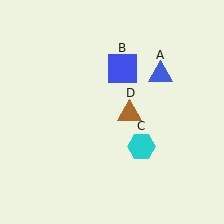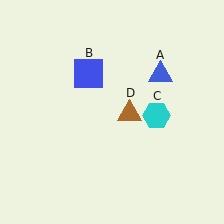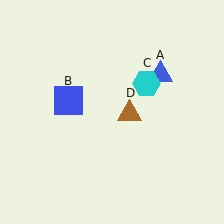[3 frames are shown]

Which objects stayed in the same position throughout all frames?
Blue triangle (object A) and brown triangle (object D) remained stationary.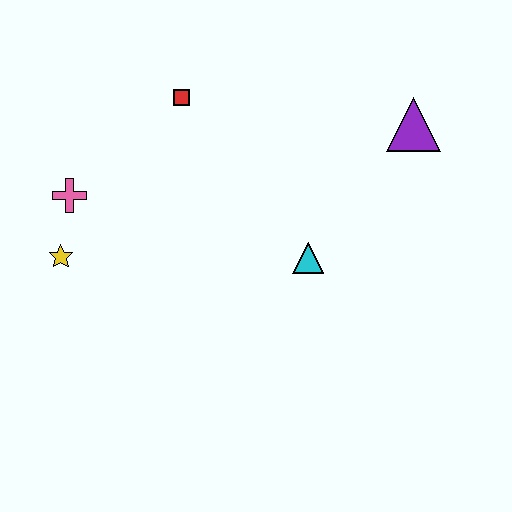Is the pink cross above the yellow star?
Yes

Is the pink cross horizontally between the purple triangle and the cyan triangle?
No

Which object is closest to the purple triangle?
The cyan triangle is closest to the purple triangle.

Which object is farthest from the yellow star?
The purple triangle is farthest from the yellow star.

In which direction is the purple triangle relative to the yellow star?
The purple triangle is to the right of the yellow star.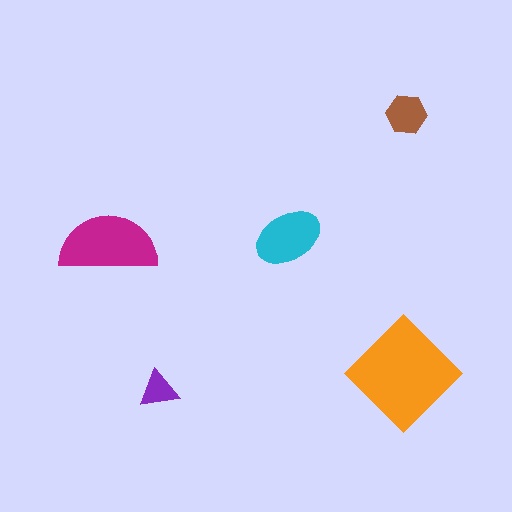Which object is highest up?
The brown hexagon is topmost.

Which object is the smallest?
The purple triangle.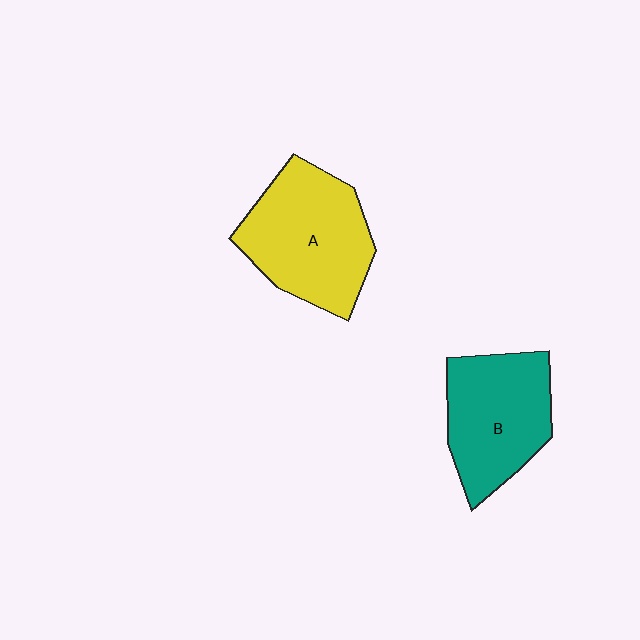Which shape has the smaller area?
Shape B (teal).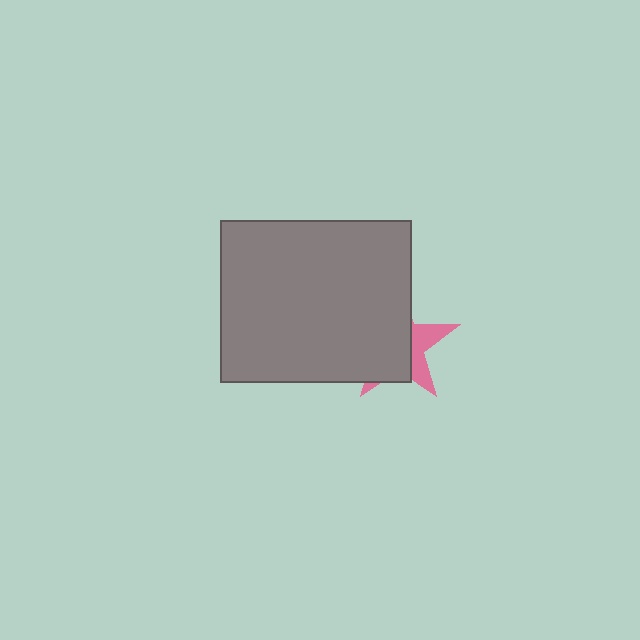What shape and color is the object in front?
The object in front is a gray rectangle.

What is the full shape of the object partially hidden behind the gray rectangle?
The partially hidden object is a pink star.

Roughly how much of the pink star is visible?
A small part of it is visible (roughly 33%).